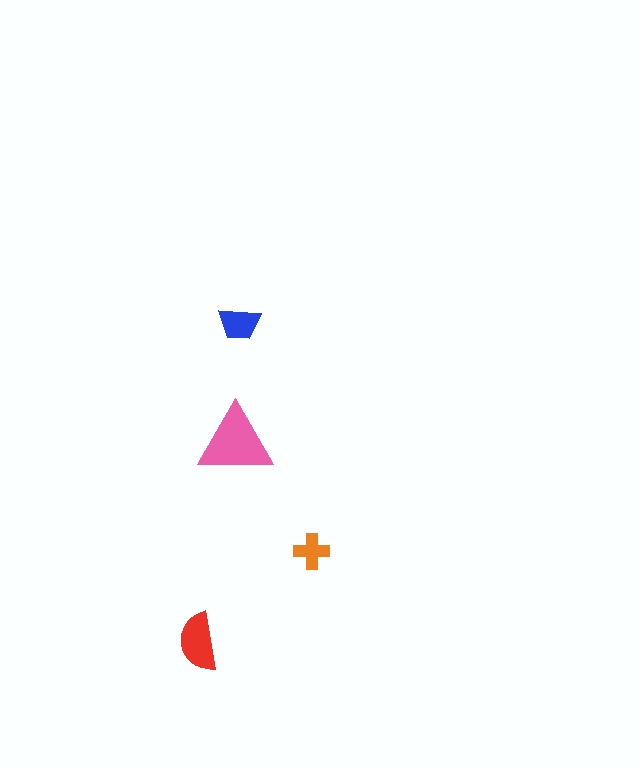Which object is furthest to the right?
The orange cross is rightmost.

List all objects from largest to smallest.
The pink triangle, the red semicircle, the blue trapezoid, the orange cross.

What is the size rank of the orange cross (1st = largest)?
4th.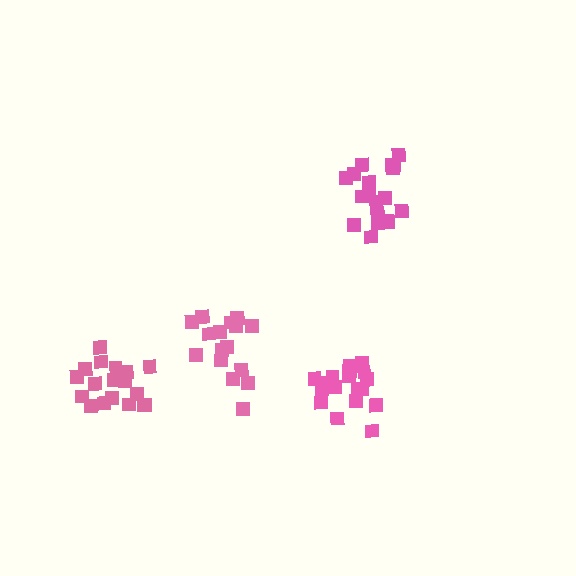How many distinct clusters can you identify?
There are 4 distinct clusters.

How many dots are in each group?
Group 1: 18 dots, Group 2: 20 dots, Group 3: 18 dots, Group 4: 16 dots (72 total).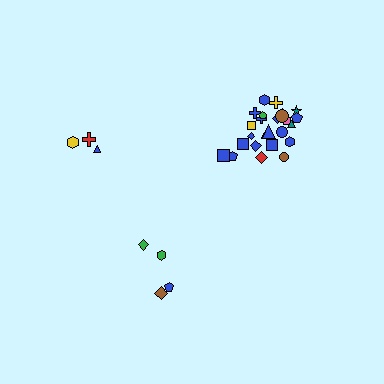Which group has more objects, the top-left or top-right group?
The top-right group.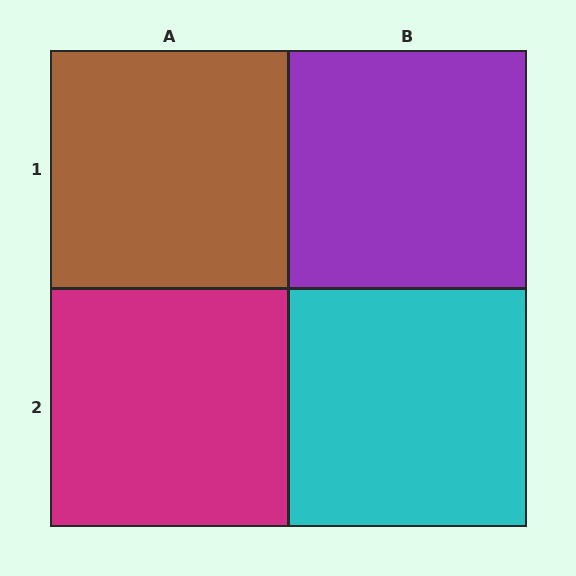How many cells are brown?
1 cell is brown.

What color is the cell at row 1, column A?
Brown.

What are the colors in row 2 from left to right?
Magenta, cyan.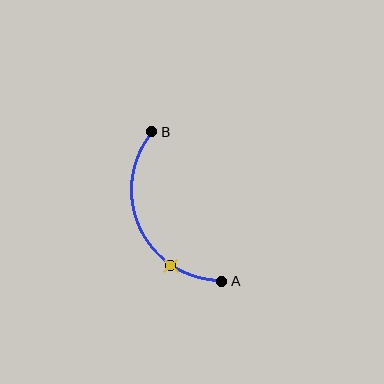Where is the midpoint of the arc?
The arc midpoint is the point on the curve farthest from the straight line joining A and B. It sits to the left of that line.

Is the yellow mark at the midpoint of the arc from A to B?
No. The yellow mark lies on the arc but is closer to endpoint A. The arc midpoint would be at the point on the curve equidistant along the arc from both A and B.